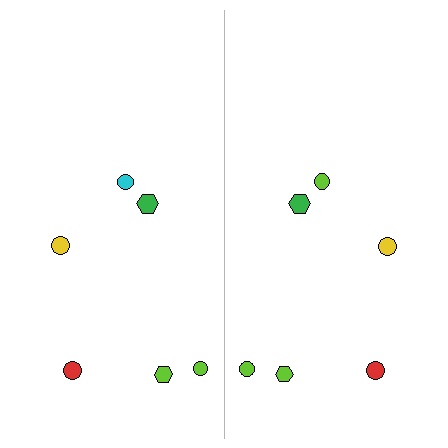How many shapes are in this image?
There are 12 shapes in this image.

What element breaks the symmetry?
The lime circle on the right side breaks the symmetry — its mirror counterpart is cyan.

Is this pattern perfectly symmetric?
No, the pattern is not perfectly symmetric. The lime circle on the right side breaks the symmetry — its mirror counterpart is cyan.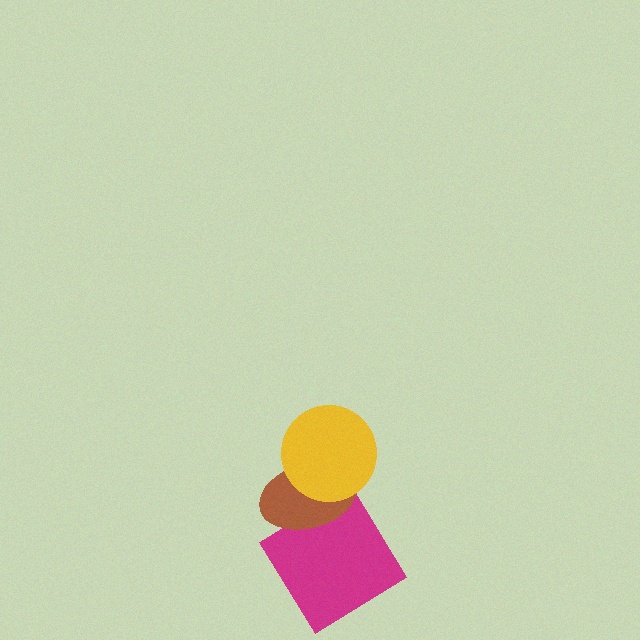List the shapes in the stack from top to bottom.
From top to bottom: the yellow circle, the brown ellipse, the magenta diamond.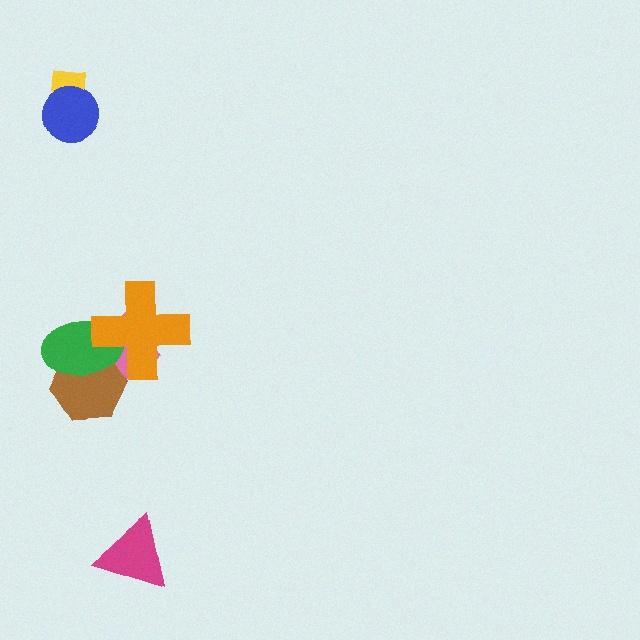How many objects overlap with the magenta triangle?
0 objects overlap with the magenta triangle.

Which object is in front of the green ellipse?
The orange cross is in front of the green ellipse.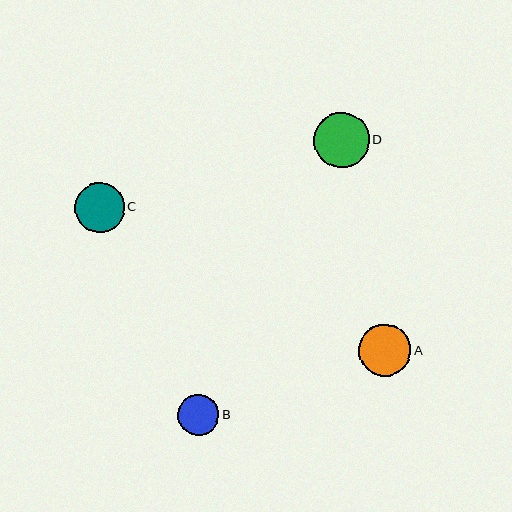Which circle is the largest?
Circle D is the largest with a size of approximately 55 pixels.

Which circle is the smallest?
Circle B is the smallest with a size of approximately 41 pixels.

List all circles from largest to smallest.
From largest to smallest: D, A, C, B.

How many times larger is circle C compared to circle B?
Circle C is approximately 1.2 times the size of circle B.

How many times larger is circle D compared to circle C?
Circle D is approximately 1.1 times the size of circle C.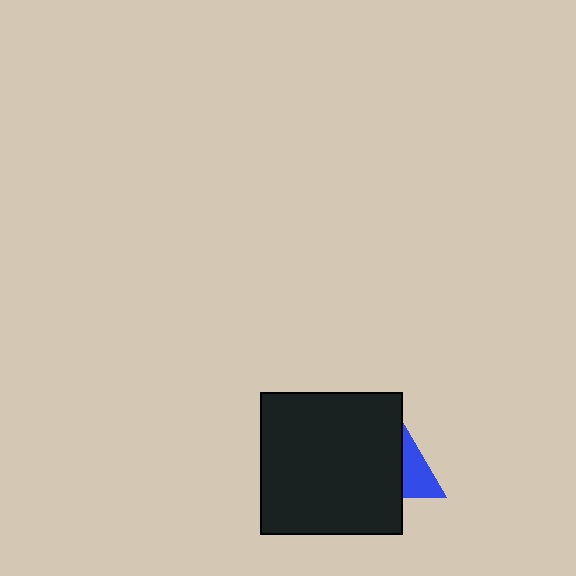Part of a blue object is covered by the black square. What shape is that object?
It is a triangle.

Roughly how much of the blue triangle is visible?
A small part of it is visible (roughly 44%).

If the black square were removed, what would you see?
You would see the complete blue triangle.